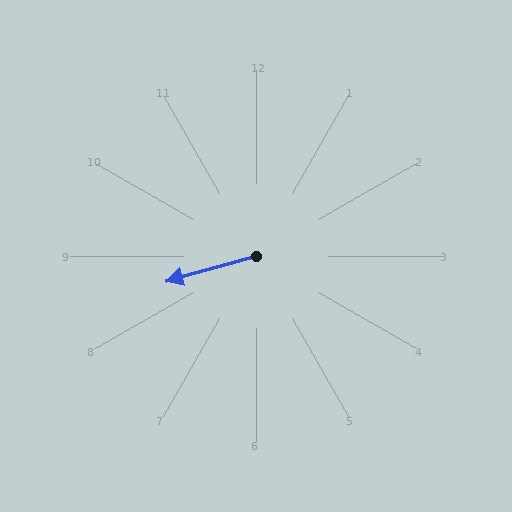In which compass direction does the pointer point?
West.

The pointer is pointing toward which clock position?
Roughly 8 o'clock.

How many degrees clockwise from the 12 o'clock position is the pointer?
Approximately 255 degrees.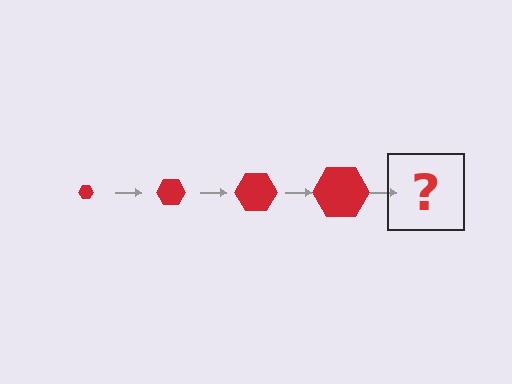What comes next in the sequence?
The next element should be a red hexagon, larger than the previous one.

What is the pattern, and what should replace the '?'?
The pattern is that the hexagon gets progressively larger each step. The '?' should be a red hexagon, larger than the previous one.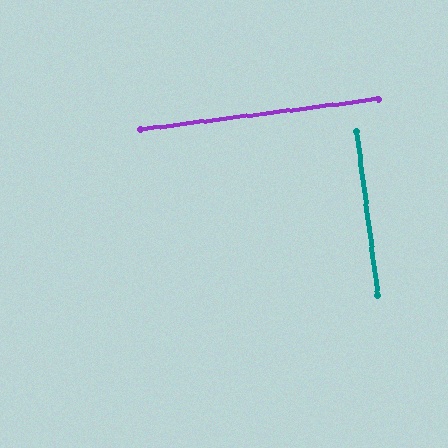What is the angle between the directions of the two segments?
Approximately 90 degrees.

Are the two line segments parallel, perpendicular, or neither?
Perpendicular — they meet at approximately 90°.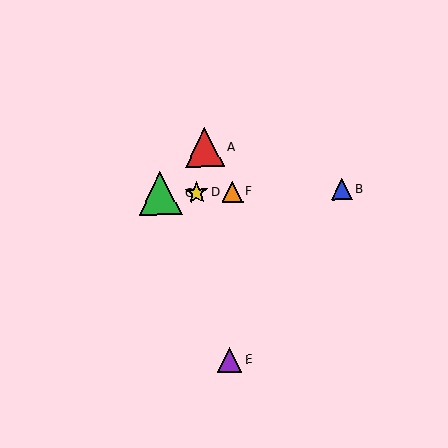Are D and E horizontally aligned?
No, D is at y≈193 and E is at y≈360.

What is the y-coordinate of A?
Object A is at y≈148.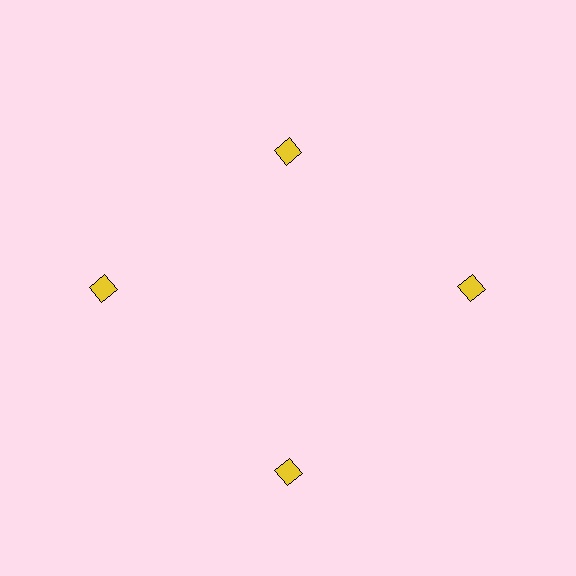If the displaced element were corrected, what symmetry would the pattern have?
It would have 4-fold rotational symmetry — the pattern would map onto itself every 90 degrees.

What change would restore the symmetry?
The symmetry would be restored by moving it outward, back onto the ring so that all 4 diamonds sit at equal angles and equal distance from the center.